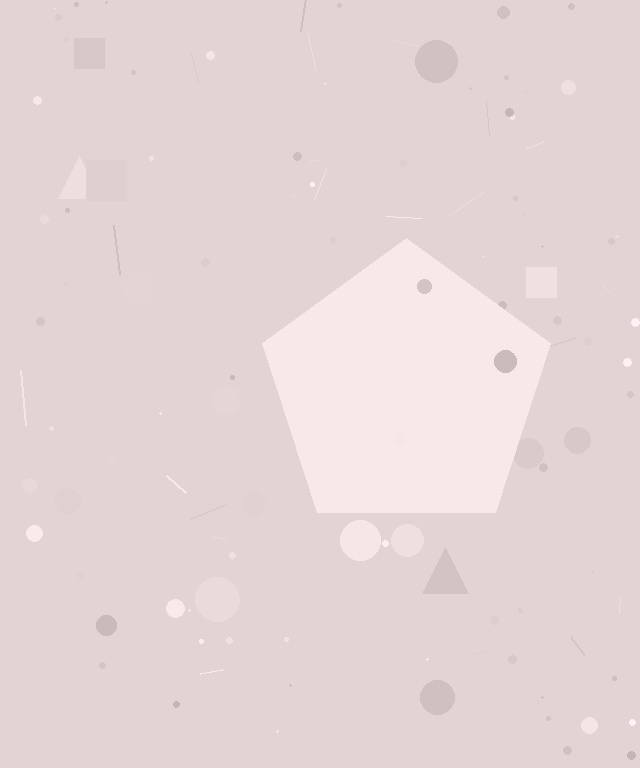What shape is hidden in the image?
A pentagon is hidden in the image.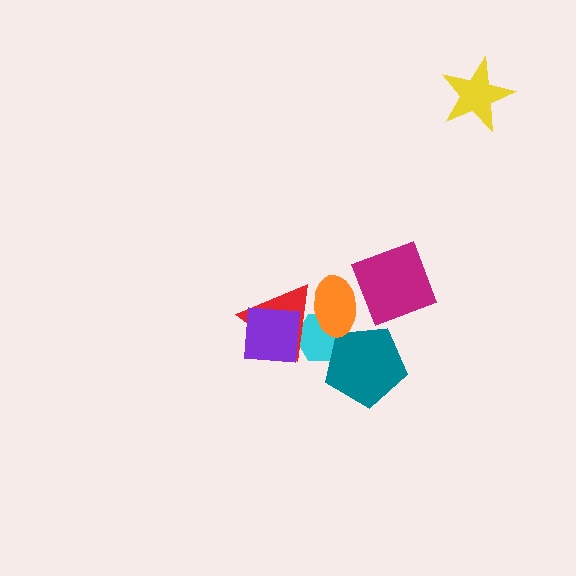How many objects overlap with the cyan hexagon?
4 objects overlap with the cyan hexagon.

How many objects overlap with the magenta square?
0 objects overlap with the magenta square.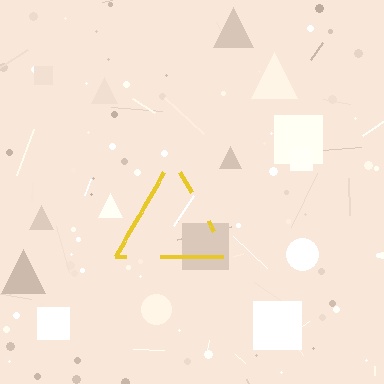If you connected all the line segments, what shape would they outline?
They would outline a triangle.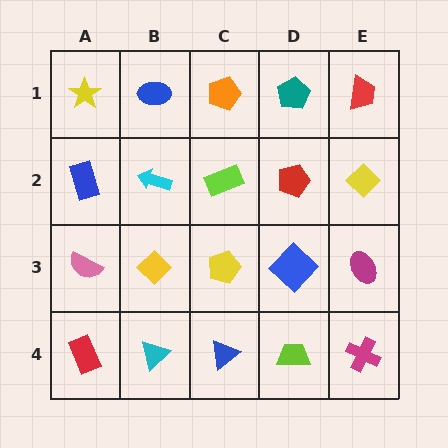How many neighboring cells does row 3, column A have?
3.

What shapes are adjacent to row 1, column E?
A yellow diamond (row 2, column E), a teal pentagon (row 1, column D).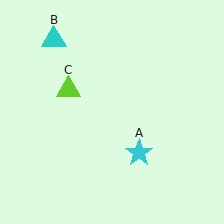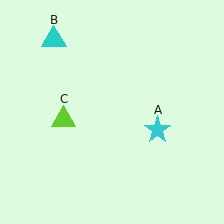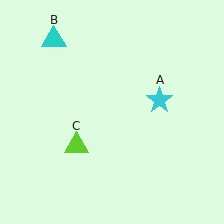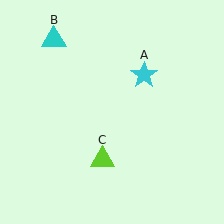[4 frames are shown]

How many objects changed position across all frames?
2 objects changed position: cyan star (object A), lime triangle (object C).